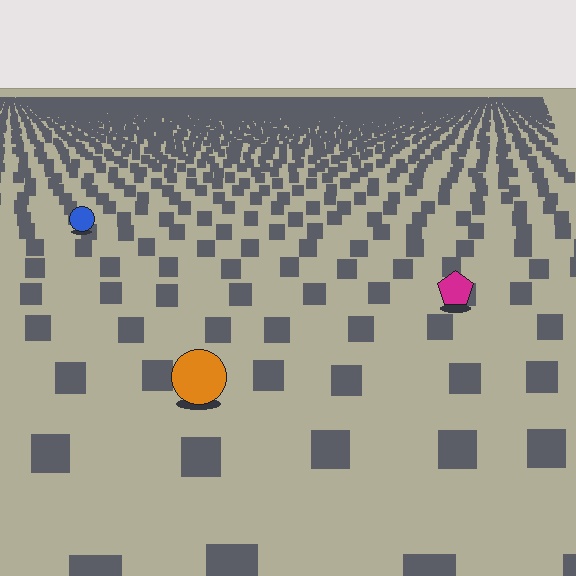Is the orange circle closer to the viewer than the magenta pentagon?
Yes. The orange circle is closer — you can tell from the texture gradient: the ground texture is coarser near it.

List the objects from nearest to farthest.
From nearest to farthest: the orange circle, the magenta pentagon, the blue circle.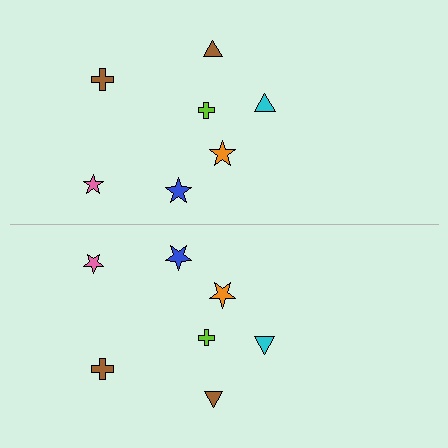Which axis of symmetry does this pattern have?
The pattern has a horizontal axis of symmetry running through the center of the image.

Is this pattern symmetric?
Yes, this pattern has bilateral (reflection) symmetry.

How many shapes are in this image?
There are 14 shapes in this image.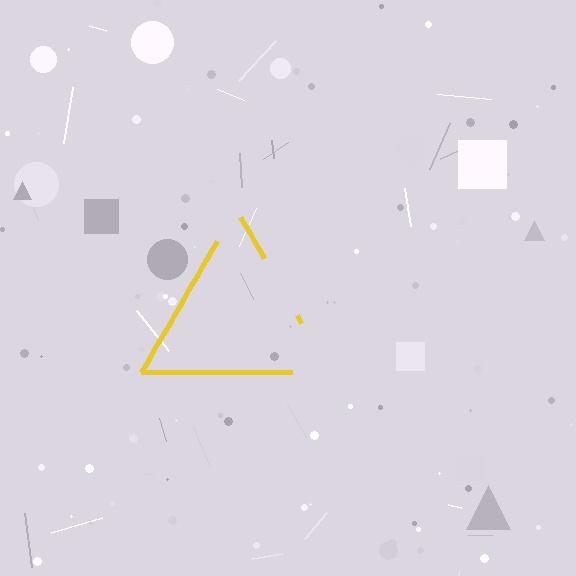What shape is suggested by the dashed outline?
The dashed outline suggests a triangle.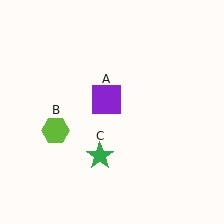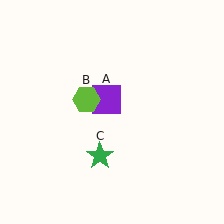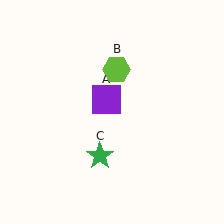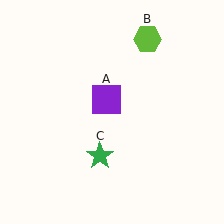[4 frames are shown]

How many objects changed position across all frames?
1 object changed position: lime hexagon (object B).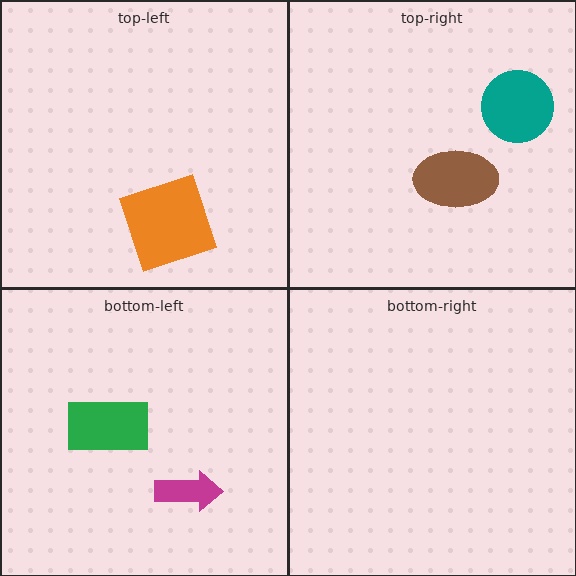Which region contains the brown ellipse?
The top-right region.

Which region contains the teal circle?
The top-right region.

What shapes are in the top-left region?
The orange square.